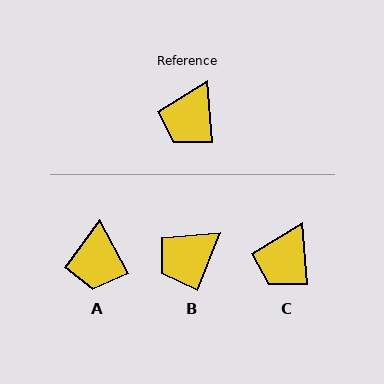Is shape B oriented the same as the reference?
No, it is off by about 26 degrees.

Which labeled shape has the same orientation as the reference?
C.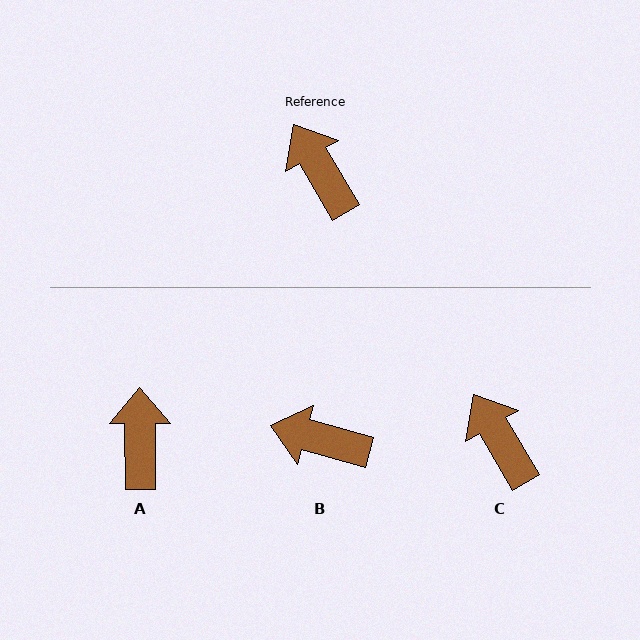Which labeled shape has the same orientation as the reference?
C.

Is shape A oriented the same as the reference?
No, it is off by about 30 degrees.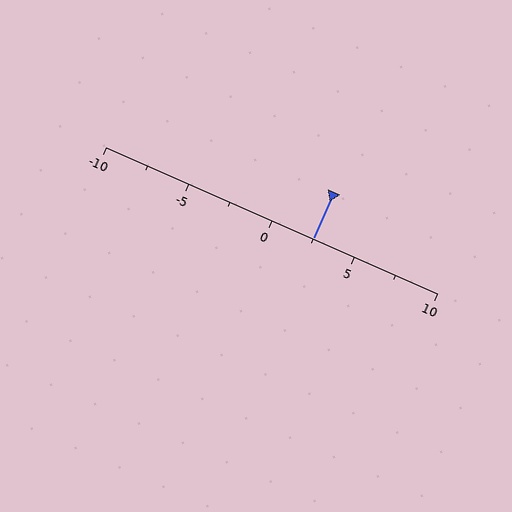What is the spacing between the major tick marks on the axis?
The major ticks are spaced 5 apart.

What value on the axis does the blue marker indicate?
The marker indicates approximately 2.5.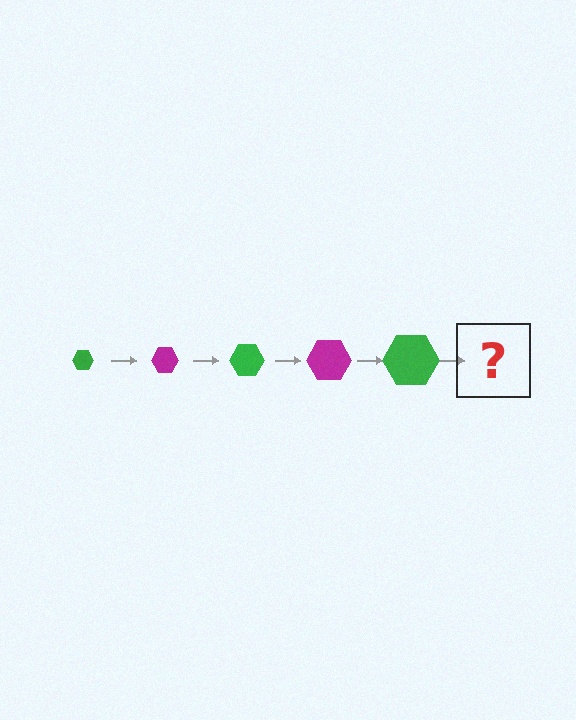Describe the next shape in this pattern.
It should be a magenta hexagon, larger than the previous one.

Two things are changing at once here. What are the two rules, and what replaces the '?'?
The two rules are that the hexagon grows larger each step and the color cycles through green and magenta. The '?' should be a magenta hexagon, larger than the previous one.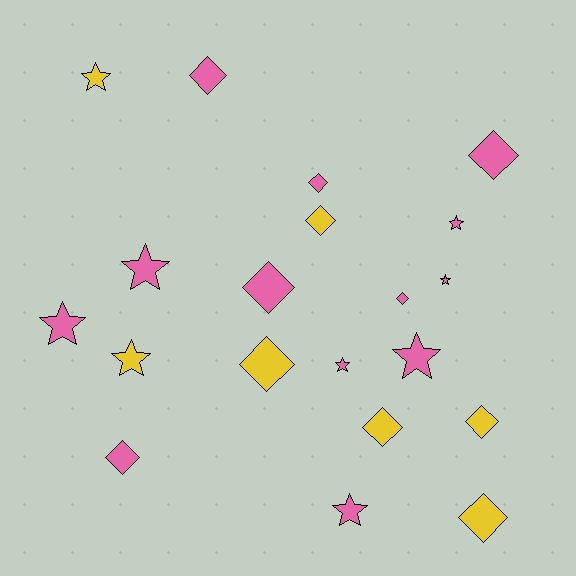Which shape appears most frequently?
Diamond, with 11 objects.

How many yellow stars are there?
There are 2 yellow stars.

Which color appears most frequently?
Pink, with 13 objects.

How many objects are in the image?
There are 20 objects.